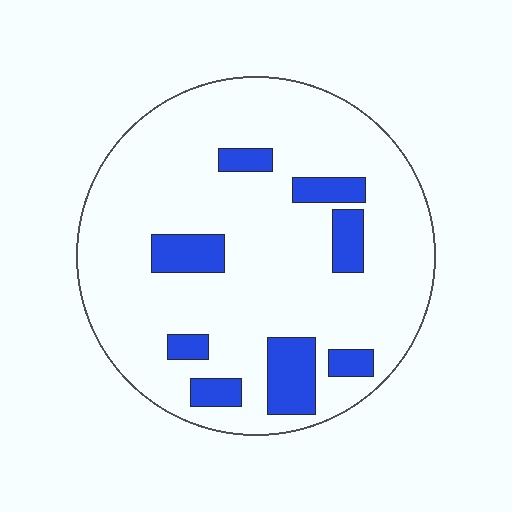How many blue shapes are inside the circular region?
8.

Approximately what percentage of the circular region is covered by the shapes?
Approximately 15%.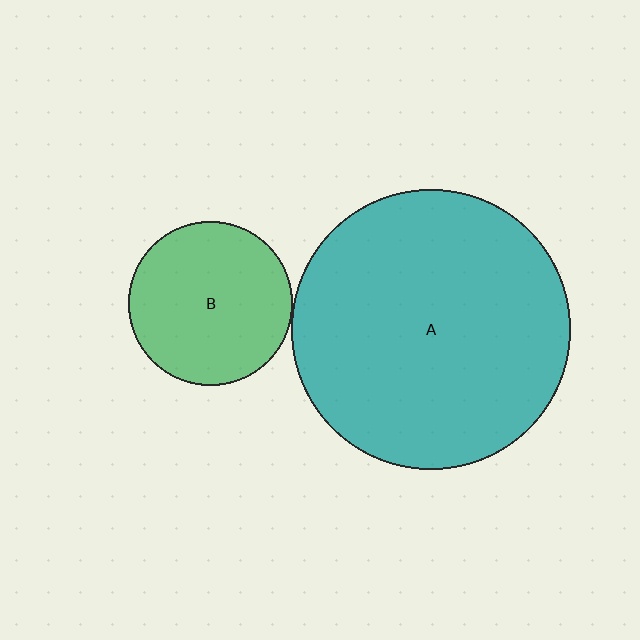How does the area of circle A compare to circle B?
Approximately 2.9 times.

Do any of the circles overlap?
No, none of the circles overlap.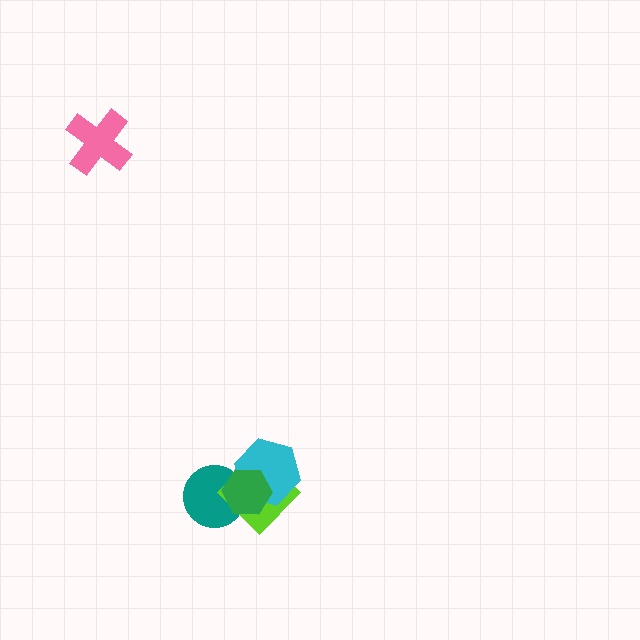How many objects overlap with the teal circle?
3 objects overlap with the teal circle.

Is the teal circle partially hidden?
Yes, it is partially covered by another shape.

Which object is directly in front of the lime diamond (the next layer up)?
The cyan hexagon is directly in front of the lime diamond.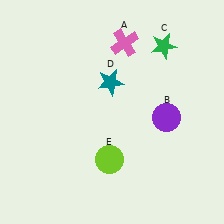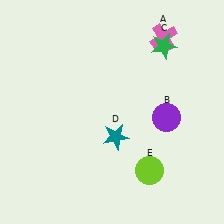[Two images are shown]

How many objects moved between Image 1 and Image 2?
3 objects moved between the two images.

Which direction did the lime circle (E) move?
The lime circle (E) moved right.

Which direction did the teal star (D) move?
The teal star (D) moved down.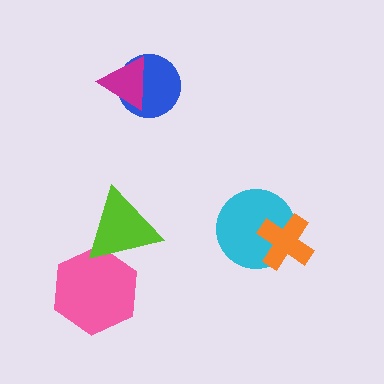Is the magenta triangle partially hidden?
No, no other shape covers it.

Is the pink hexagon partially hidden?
Yes, it is partially covered by another shape.